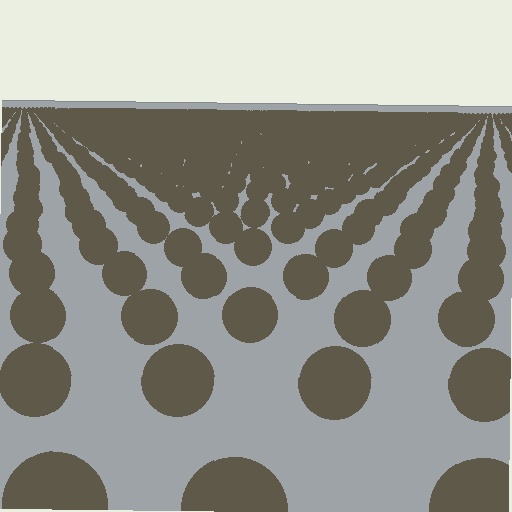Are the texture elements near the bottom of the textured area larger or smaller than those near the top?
Larger. Near the bottom, elements are closer to the viewer and appear at a bigger on-screen size.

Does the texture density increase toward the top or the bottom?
Density increases toward the top.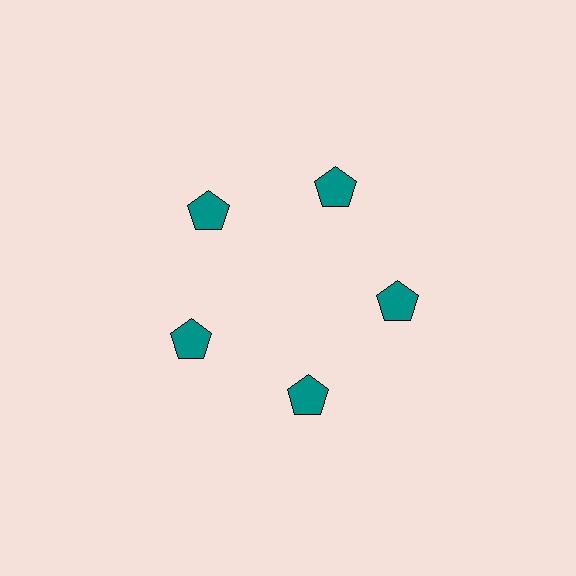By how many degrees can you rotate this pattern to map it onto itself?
The pattern maps onto itself every 72 degrees of rotation.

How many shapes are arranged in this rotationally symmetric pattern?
There are 5 shapes, arranged in 5 groups of 1.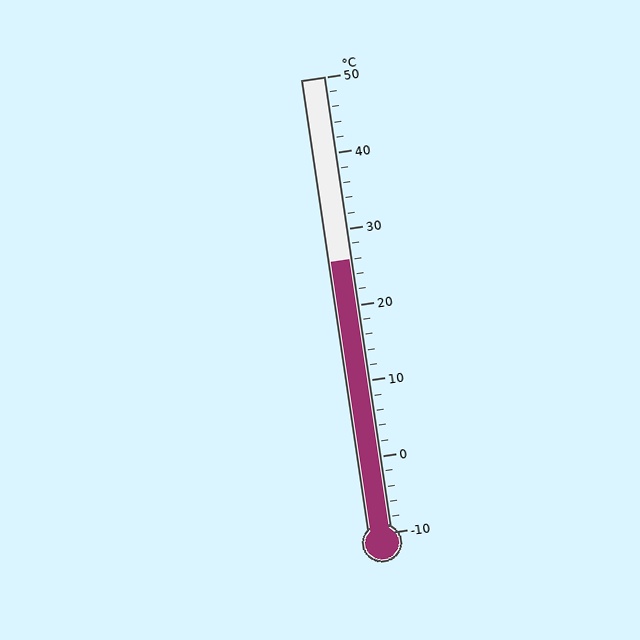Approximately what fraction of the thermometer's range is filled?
The thermometer is filled to approximately 60% of its range.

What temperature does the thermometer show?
The thermometer shows approximately 26°C.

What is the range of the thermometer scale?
The thermometer scale ranges from -10°C to 50°C.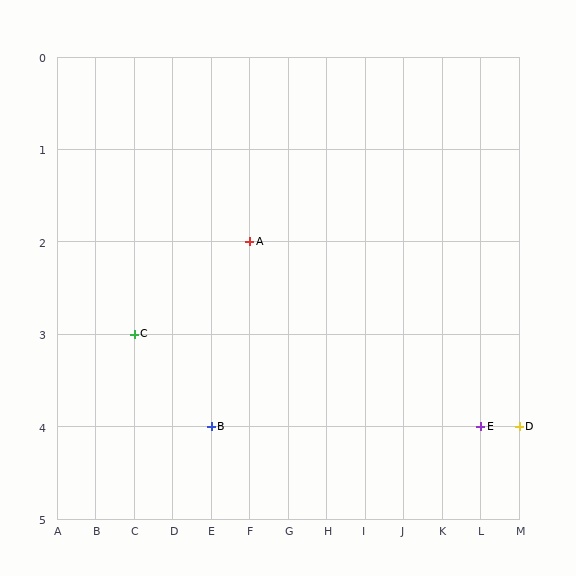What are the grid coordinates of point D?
Point D is at grid coordinates (M, 4).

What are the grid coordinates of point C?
Point C is at grid coordinates (C, 3).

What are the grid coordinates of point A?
Point A is at grid coordinates (F, 2).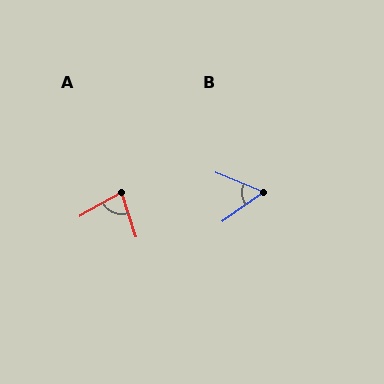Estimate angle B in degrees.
Approximately 58 degrees.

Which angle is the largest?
A, at approximately 79 degrees.